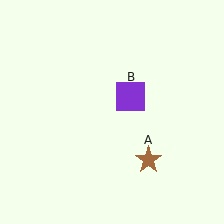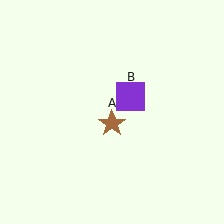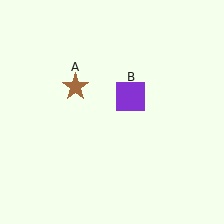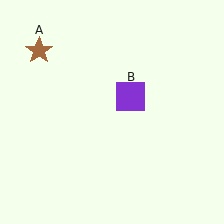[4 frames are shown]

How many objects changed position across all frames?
1 object changed position: brown star (object A).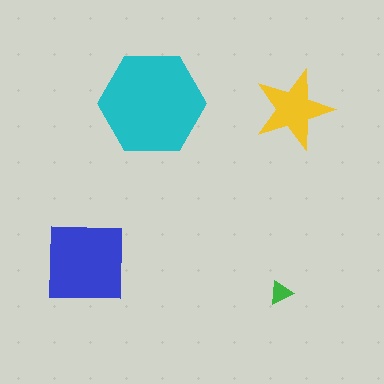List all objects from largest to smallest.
The cyan hexagon, the blue square, the yellow star, the green triangle.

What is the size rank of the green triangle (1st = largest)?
4th.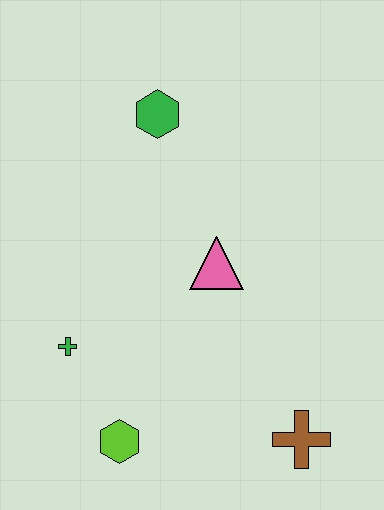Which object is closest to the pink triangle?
The green hexagon is closest to the pink triangle.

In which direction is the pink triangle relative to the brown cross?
The pink triangle is above the brown cross.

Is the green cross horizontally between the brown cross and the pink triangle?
No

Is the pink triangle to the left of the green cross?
No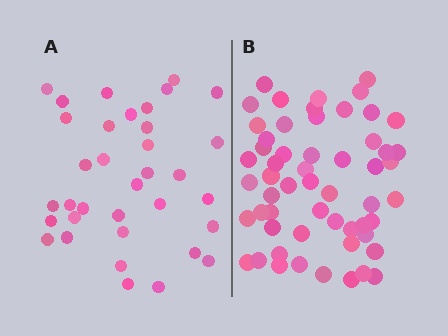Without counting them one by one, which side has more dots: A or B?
Region B (the right region) has more dots.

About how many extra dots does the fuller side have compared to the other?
Region B has approximately 20 more dots than region A.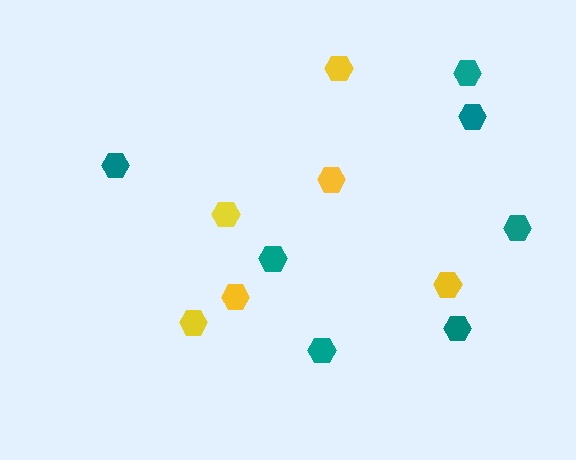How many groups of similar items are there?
There are 2 groups: one group of yellow hexagons (6) and one group of teal hexagons (7).